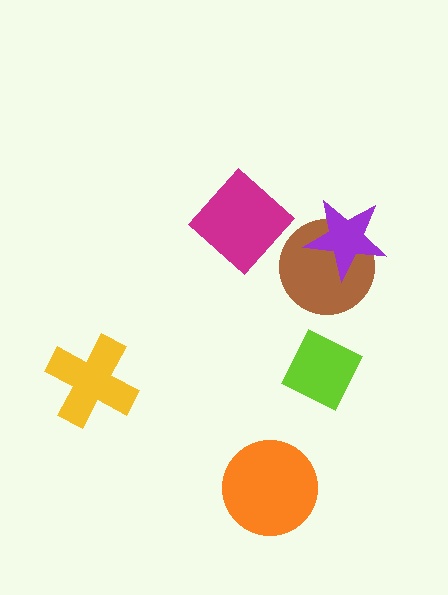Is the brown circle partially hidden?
Yes, it is partially covered by another shape.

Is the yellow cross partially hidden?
No, no other shape covers it.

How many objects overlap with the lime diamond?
0 objects overlap with the lime diamond.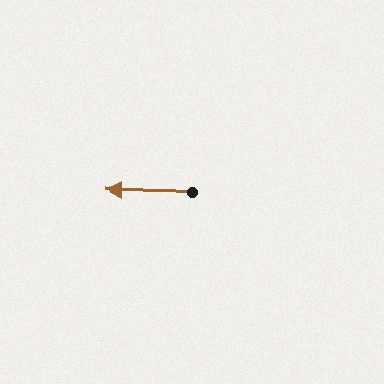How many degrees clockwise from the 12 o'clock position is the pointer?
Approximately 270 degrees.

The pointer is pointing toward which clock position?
Roughly 9 o'clock.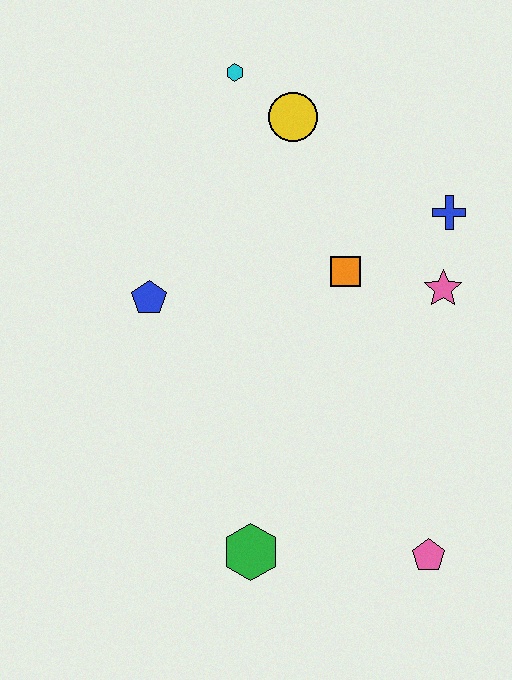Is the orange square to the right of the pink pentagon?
No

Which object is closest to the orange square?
The pink star is closest to the orange square.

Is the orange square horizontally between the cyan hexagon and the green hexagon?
No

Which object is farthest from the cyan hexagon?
The pink pentagon is farthest from the cyan hexagon.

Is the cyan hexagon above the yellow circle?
Yes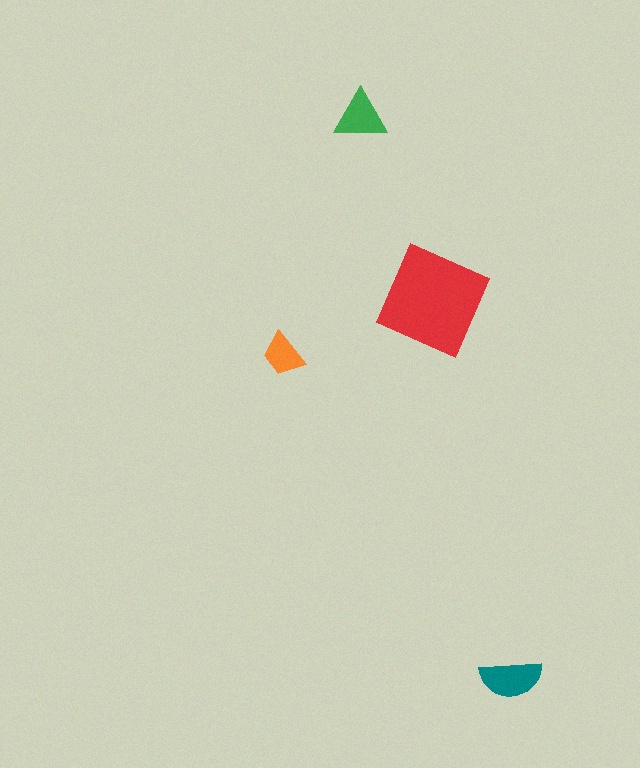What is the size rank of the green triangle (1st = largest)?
3rd.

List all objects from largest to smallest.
The red diamond, the teal semicircle, the green triangle, the orange trapezoid.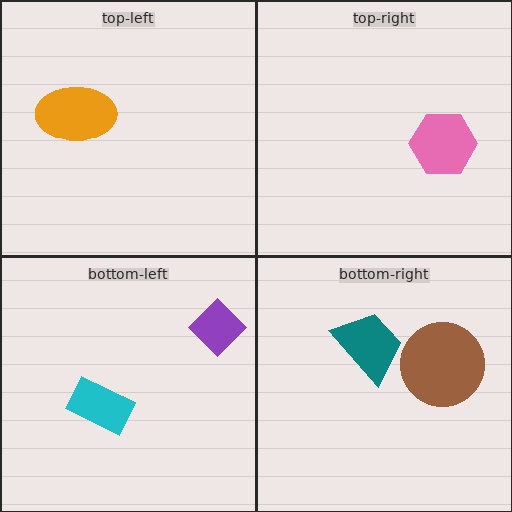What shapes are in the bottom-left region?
The cyan rectangle, the purple diamond.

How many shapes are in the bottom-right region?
2.